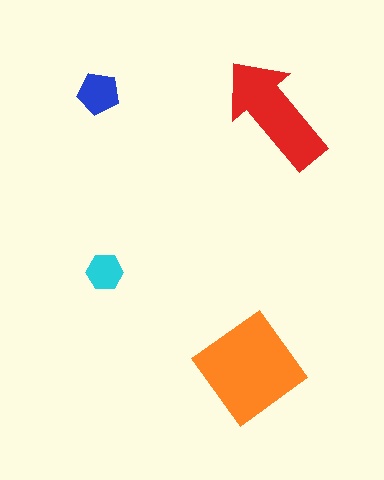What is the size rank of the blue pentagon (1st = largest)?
3rd.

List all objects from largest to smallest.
The orange diamond, the red arrow, the blue pentagon, the cyan hexagon.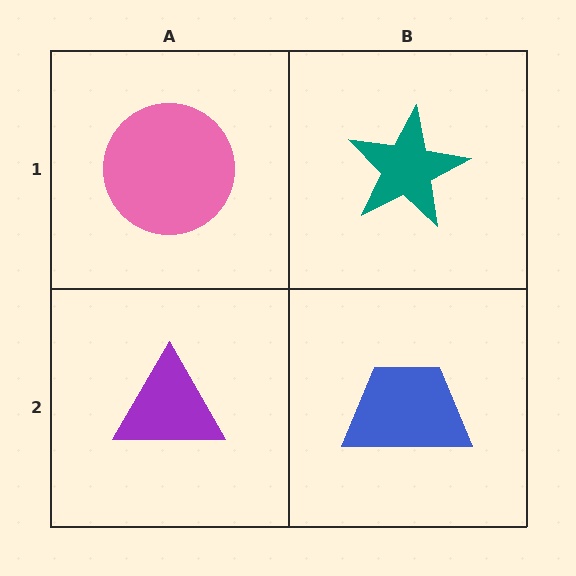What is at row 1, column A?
A pink circle.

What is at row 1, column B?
A teal star.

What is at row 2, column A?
A purple triangle.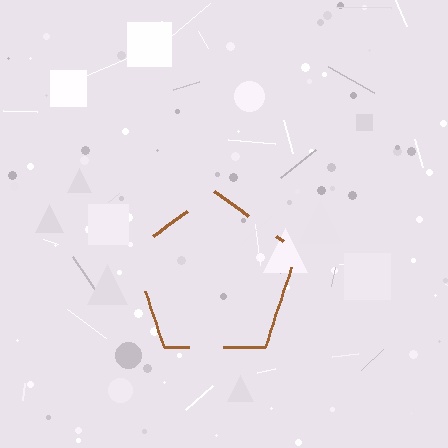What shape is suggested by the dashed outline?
The dashed outline suggests a pentagon.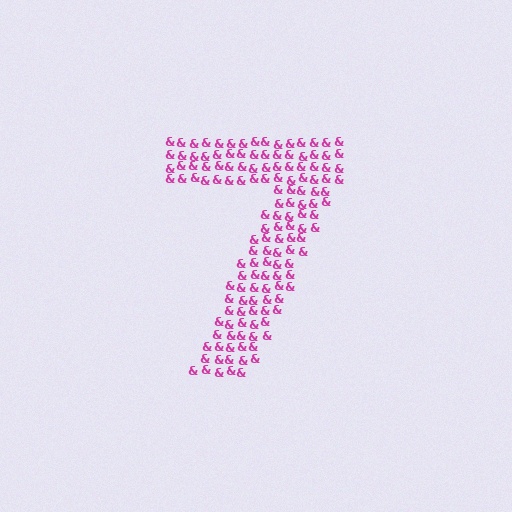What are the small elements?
The small elements are ampersands.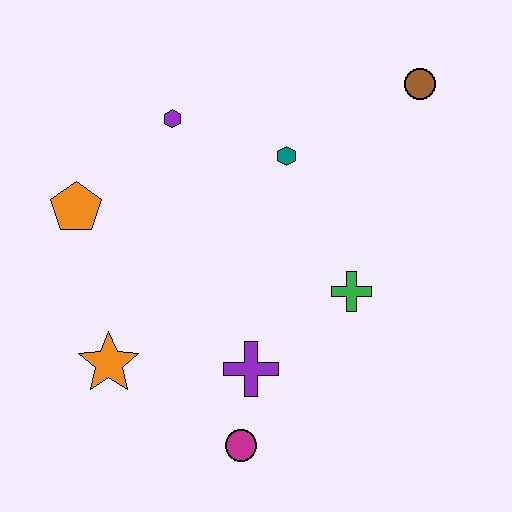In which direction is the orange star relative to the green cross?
The orange star is to the left of the green cross.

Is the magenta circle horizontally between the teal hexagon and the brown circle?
No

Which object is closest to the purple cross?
The magenta circle is closest to the purple cross.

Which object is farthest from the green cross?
The orange pentagon is farthest from the green cross.